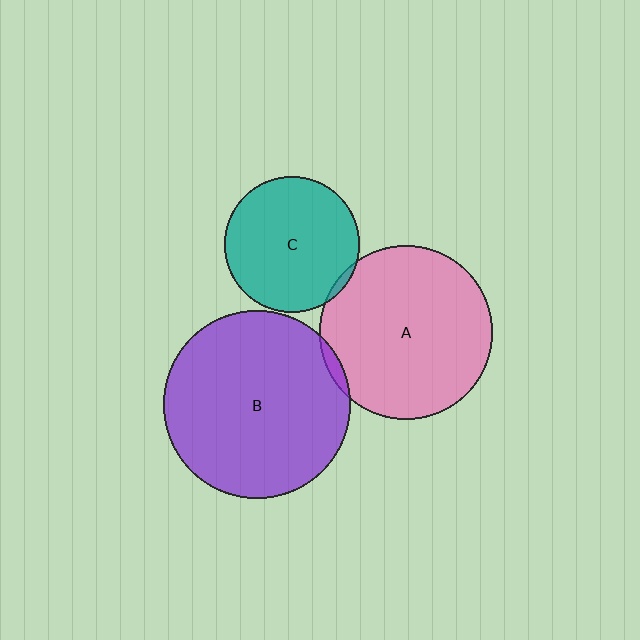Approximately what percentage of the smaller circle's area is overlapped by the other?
Approximately 5%.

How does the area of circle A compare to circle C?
Approximately 1.6 times.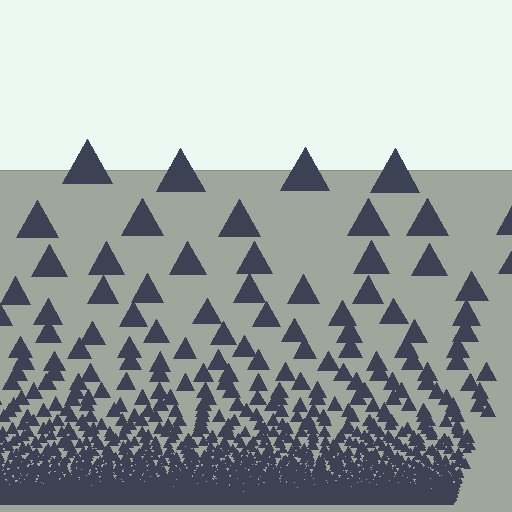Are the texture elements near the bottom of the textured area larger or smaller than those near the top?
Smaller. The gradient is inverted — elements near the bottom are smaller and denser.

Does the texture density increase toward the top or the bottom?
Density increases toward the bottom.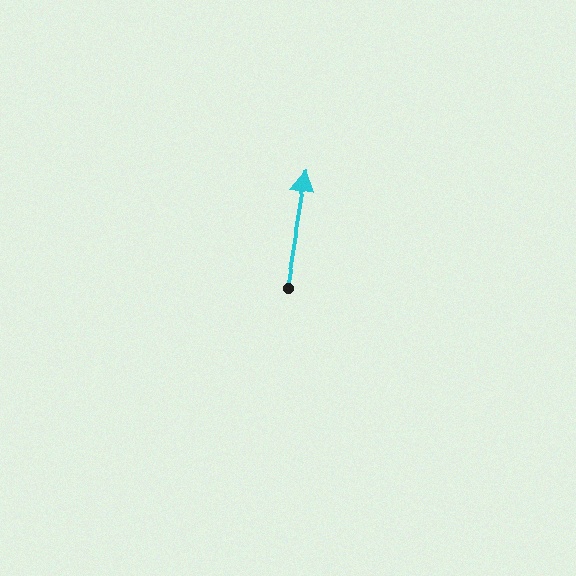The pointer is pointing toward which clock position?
Roughly 12 o'clock.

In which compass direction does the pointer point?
North.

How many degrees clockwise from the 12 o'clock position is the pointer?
Approximately 10 degrees.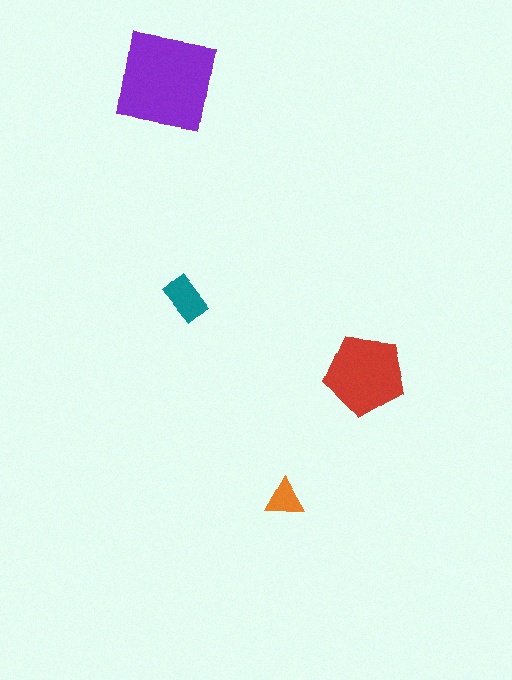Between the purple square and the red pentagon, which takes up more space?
The purple square.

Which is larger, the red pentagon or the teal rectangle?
The red pentagon.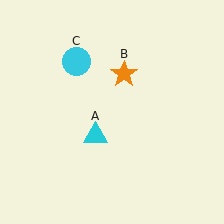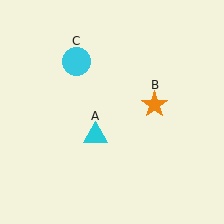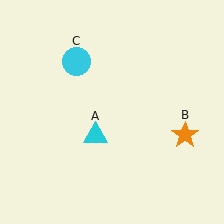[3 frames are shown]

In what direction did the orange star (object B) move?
The orange star (object B) moved down and to the right.